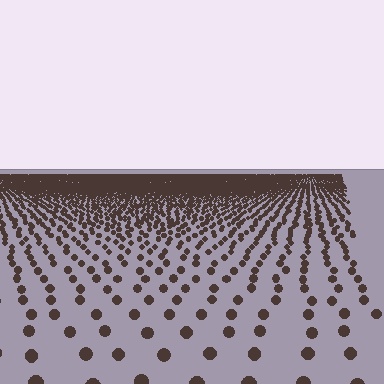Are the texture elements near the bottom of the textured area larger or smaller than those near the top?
Larger. Near the bottom, elements are closer to the viewer and appear at a bigger on-screen size.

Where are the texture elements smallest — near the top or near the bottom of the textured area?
Near the top.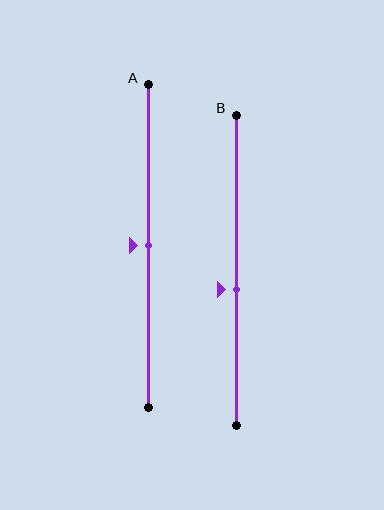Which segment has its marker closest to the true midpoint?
Segment A has its marker closest to the true midpoint.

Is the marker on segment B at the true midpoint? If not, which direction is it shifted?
No, the marker on segment B is shifted downward by about 6% of the segment length.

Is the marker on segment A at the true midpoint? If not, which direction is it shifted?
Yes, the marker on segment A is at the true midpoint.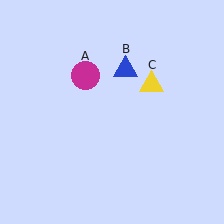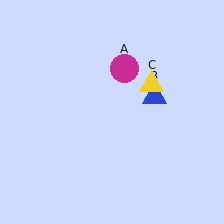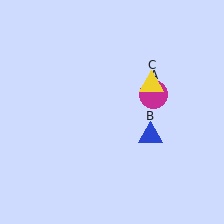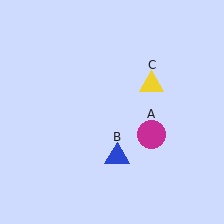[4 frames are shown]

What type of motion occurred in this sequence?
The magenta circle (object A), blue triangle (object B) rotated clockwise around the center of the scene.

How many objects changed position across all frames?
2 objects changed position: magenta circle (object A), blue triangle (object B).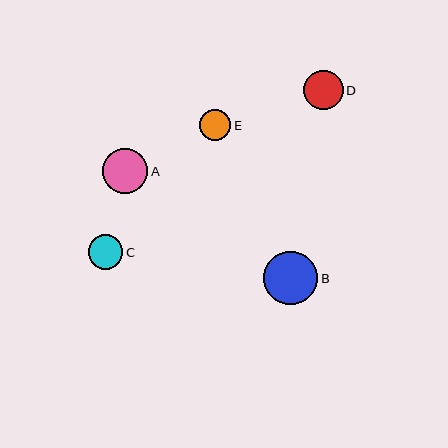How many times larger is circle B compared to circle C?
Circle B is approximately 1.6 times the size of circle C.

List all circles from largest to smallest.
From largest to smallest: B, A, D, C, E.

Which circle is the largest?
Circle B is the largest with a size of approximately 54 pixels.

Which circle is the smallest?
Circle E is the smallest with a size of approximately 31 pixels.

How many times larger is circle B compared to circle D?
Circle B is approximately 1.4 times the size of circle D.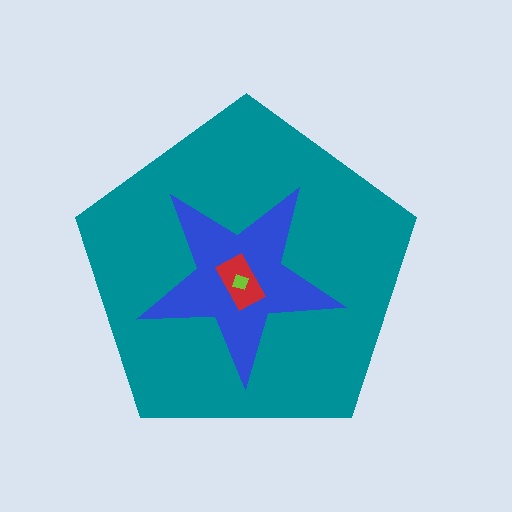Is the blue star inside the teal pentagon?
Yes.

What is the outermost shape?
The teal pentagon.